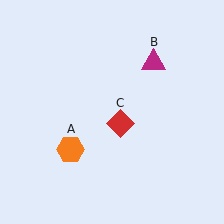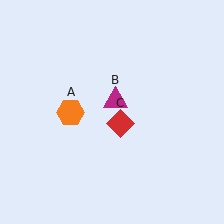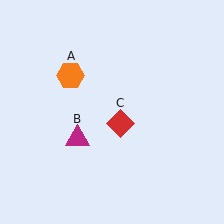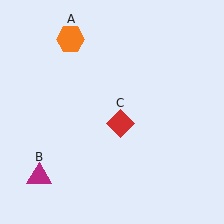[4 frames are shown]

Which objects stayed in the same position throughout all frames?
Red diamond (object C) remained stationary.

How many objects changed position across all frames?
2 objects changed position: orange hexagon (object A), magenta triangle (object B).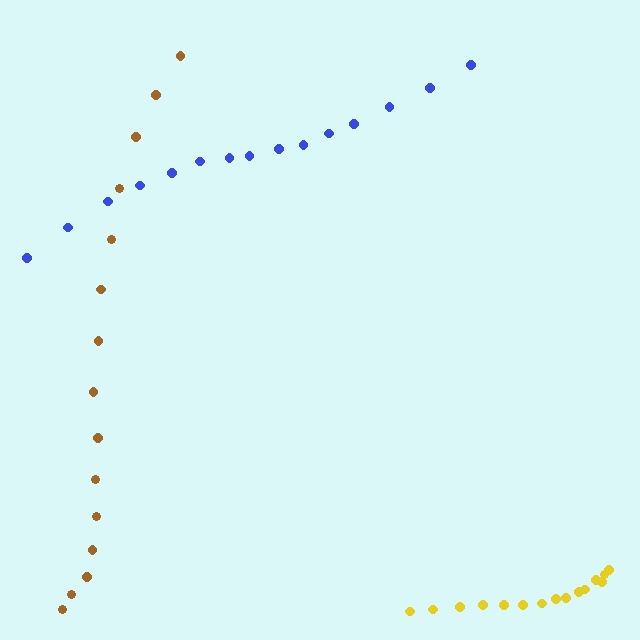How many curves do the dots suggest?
There are 3 distinct paths.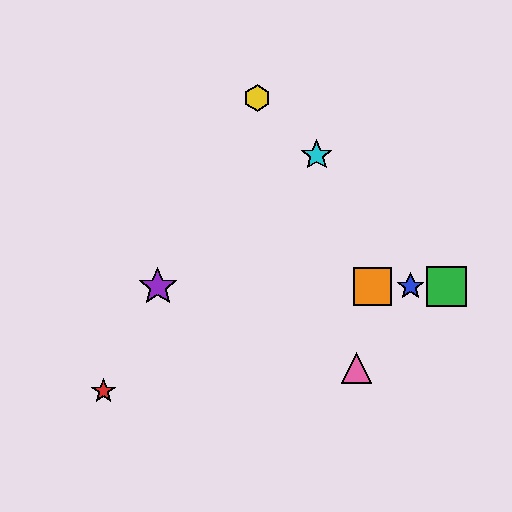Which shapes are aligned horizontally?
The blue star, the green square, the purple star, the orange square are aligned horizontally.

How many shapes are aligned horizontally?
4 shapes (the blue star, the green square, the purple star, the orange square) are aligned horizontally.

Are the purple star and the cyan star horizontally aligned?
No, the purple star is at y≈287 and the cyan star is at y≈155.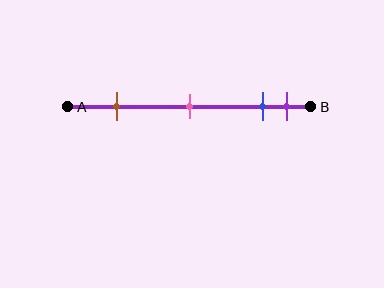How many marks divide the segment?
There are 4 marks dividing the segment.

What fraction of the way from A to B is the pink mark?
The pink mark is approximately 50% (0.5) of the way from A to B.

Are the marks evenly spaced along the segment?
No, the marks are not evenly spaced.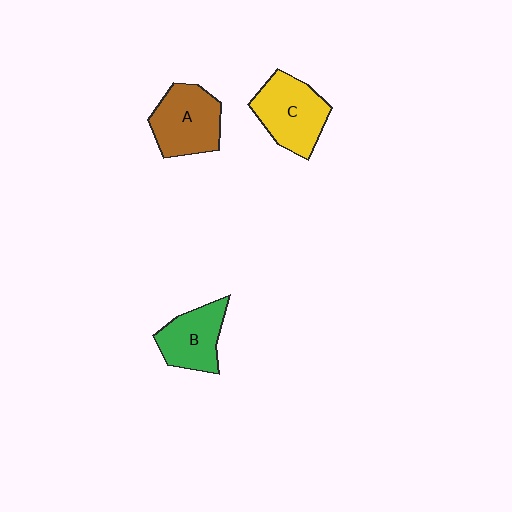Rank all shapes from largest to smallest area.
From largest to smallest: C (yellow), A (brown), B (green).